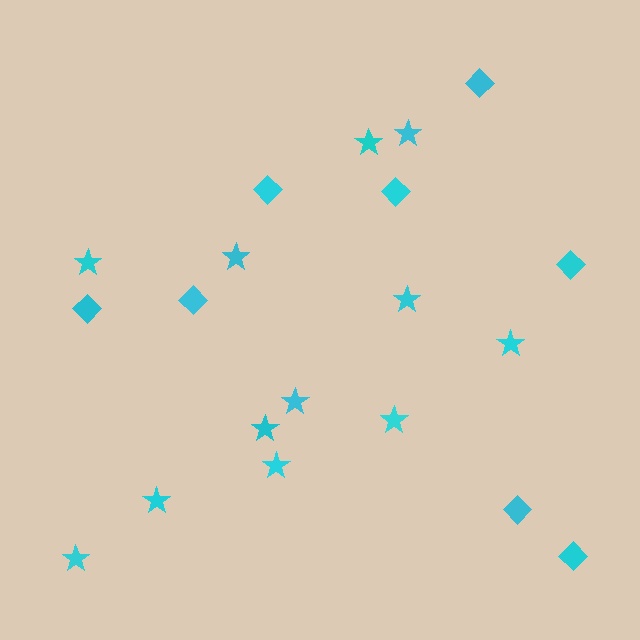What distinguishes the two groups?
There are 2 groups: one group of diamonds (8) and one group of stars (12).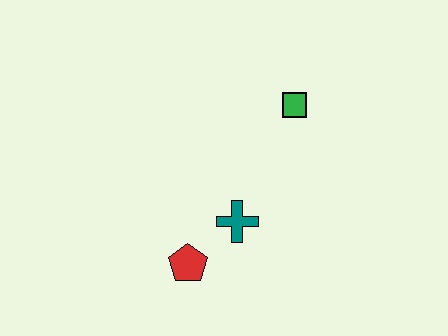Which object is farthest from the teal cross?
The green square is farthest from the teal cross.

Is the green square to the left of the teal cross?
No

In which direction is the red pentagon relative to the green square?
The red pentagon is below the green square.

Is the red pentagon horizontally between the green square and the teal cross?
No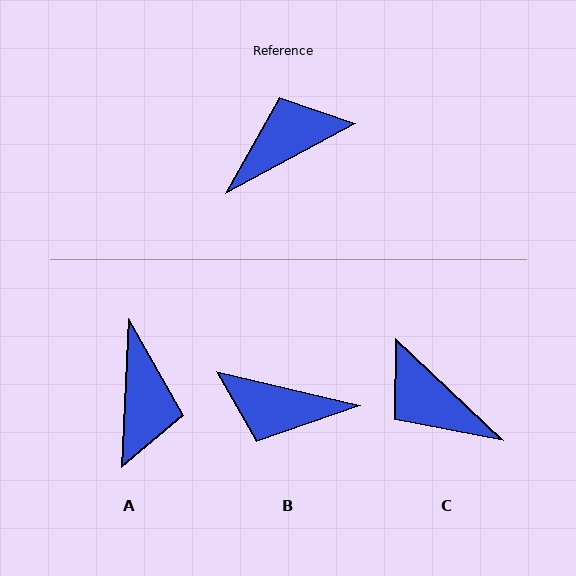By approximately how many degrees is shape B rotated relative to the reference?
Approximately 139 degrees counter-clockwise.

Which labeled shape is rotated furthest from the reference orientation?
B, about 139 degrees away.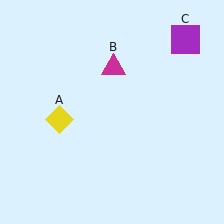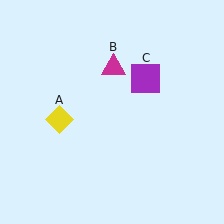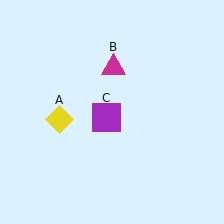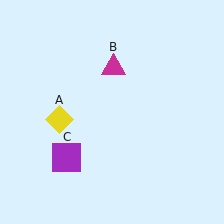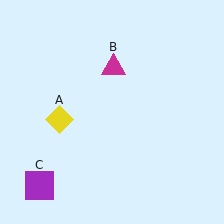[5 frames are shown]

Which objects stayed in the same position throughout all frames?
Yellow diamond (object A) and magenta triangle (object B) remained stationary.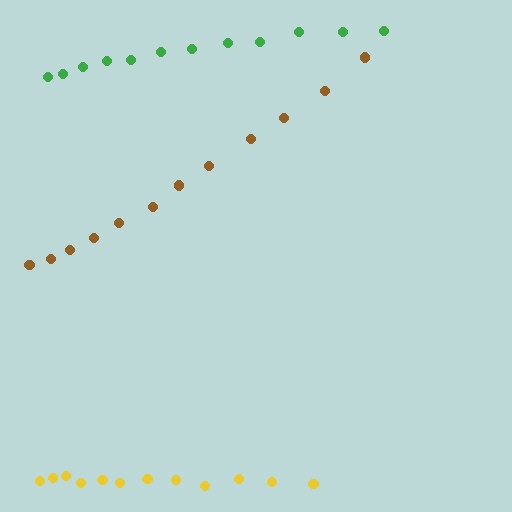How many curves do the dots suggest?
There are 3 distinct paths.